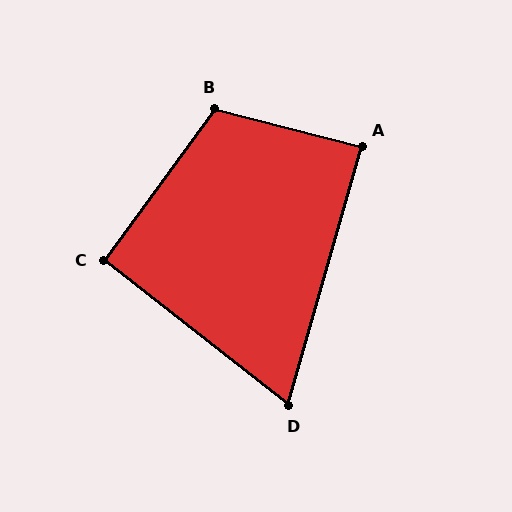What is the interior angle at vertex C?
Approximately 92 degrees (approximately right).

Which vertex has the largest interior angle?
B, at approximately 112 degrees.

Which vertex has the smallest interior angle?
D, at approximately 68 degrees.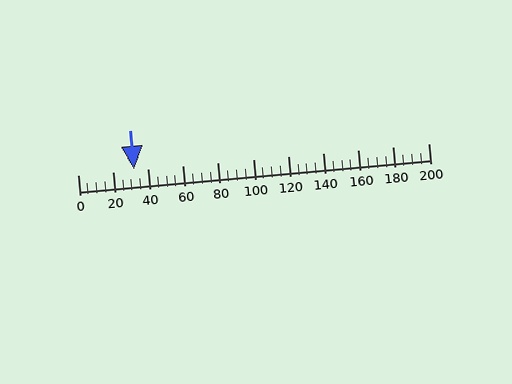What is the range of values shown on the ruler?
The ruler shows values from 0 to 200.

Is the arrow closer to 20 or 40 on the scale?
The arrow is closer to 40.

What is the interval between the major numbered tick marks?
The major tick marks are spaced 20 units apart.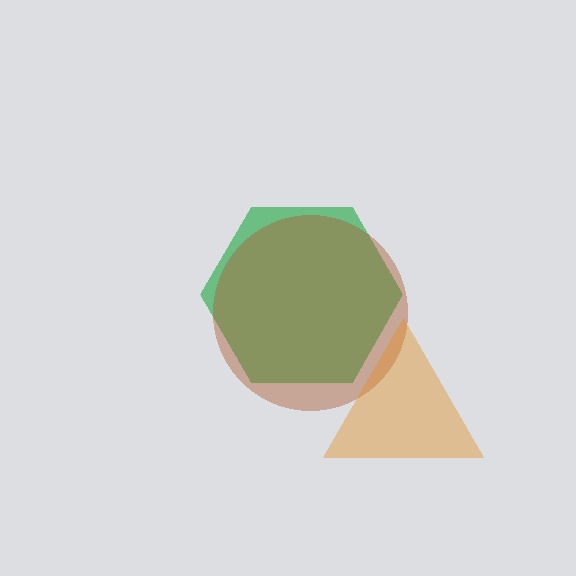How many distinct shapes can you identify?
There are 3 distinct shapes: a green hexagon, a brown circle, an orange triangle.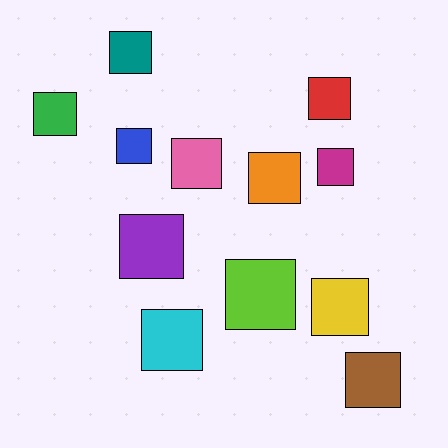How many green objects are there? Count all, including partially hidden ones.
There is 1 green object.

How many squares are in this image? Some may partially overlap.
There are 12 squares.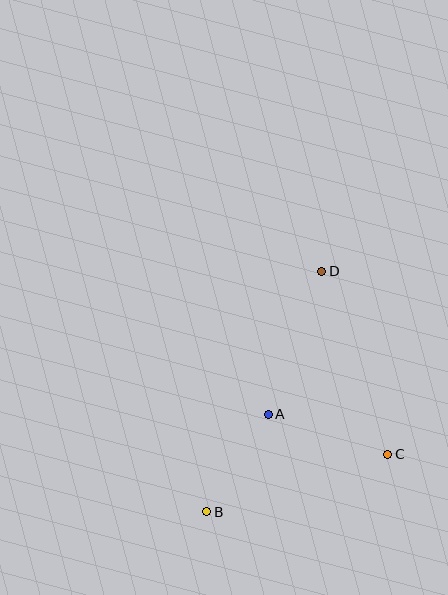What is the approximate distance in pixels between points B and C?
The distance between B and C is approximately 190 pixels.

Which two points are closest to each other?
Points A and B are closest to each other.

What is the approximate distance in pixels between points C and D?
The distance between C and D is approximately 194 pixels.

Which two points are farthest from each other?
Points B and D are farthest from each other.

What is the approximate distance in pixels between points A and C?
The distance between A and C is approximately 126 pixels.